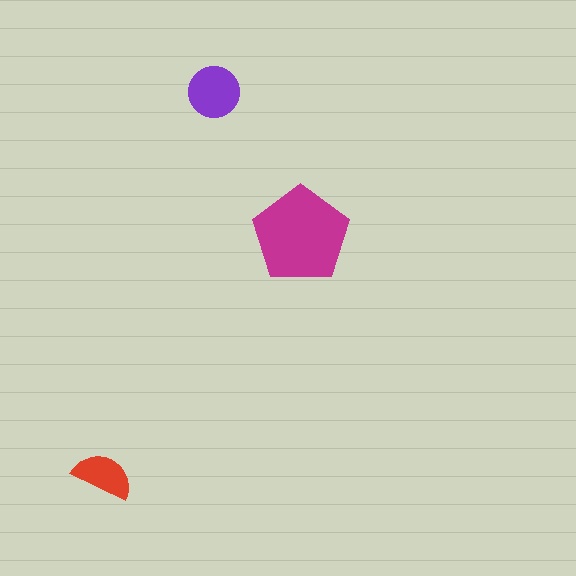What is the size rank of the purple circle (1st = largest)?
2nd.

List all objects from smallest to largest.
The red semicircle, the purple circle, the magenta pentagon.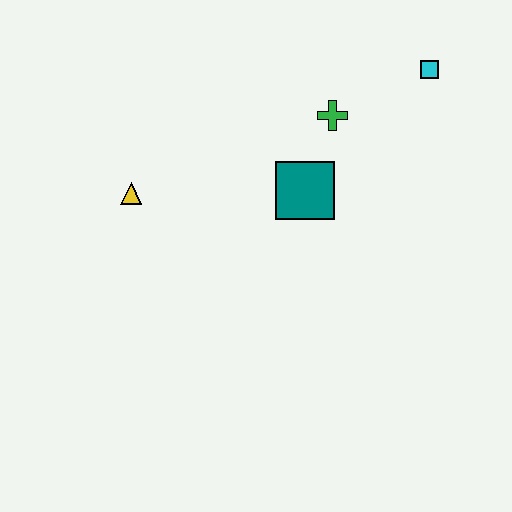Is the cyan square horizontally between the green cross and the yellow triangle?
No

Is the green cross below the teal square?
No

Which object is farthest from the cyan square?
The yellow triangle is farthest from the cyan square.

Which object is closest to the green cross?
The teal square is closest to the green cross.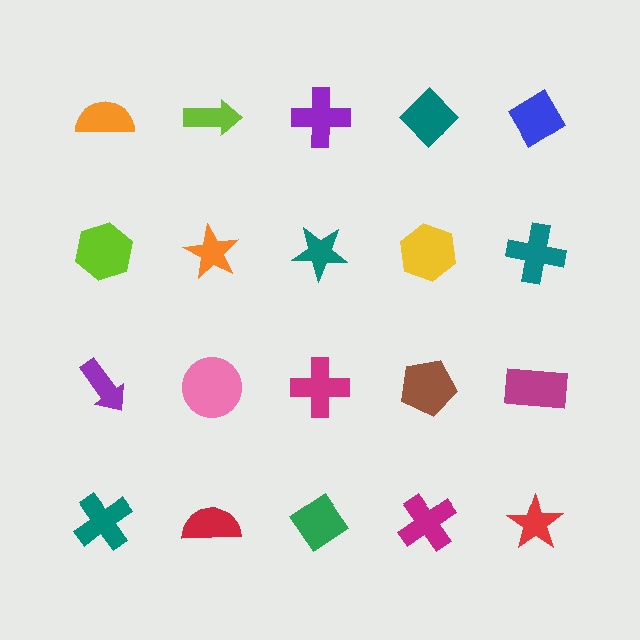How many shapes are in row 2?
5 shapes.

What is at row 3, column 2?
A pink circle.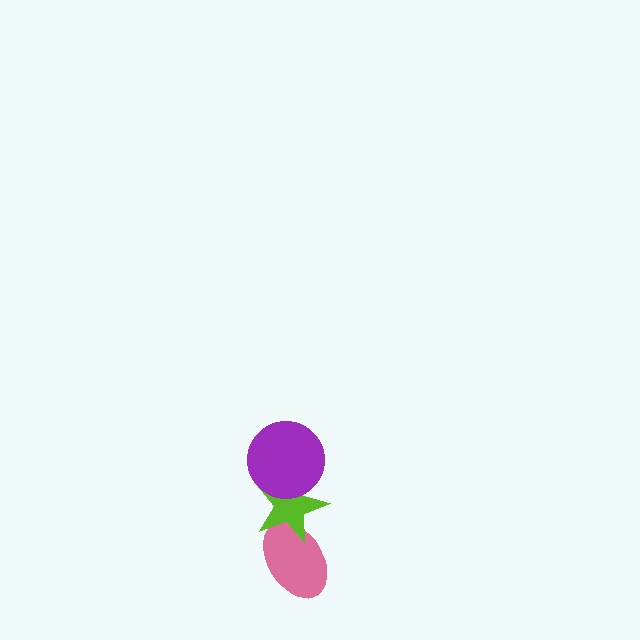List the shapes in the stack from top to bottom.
From top to bottom: the purple circle, the lime star, the pink ellipse.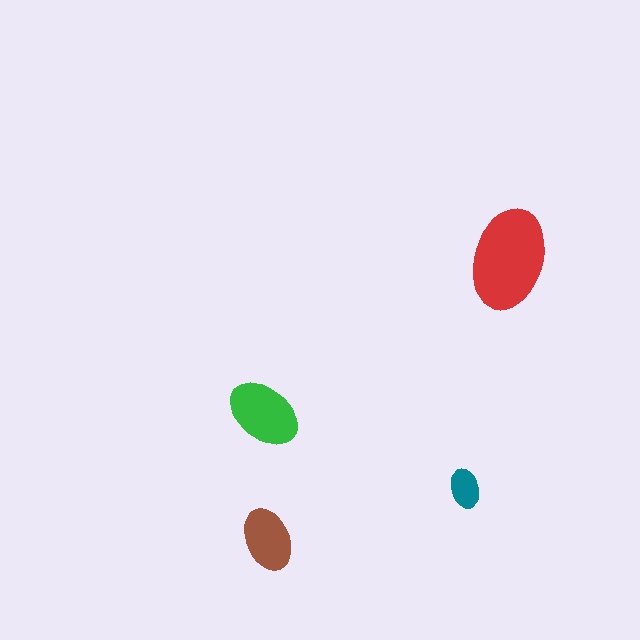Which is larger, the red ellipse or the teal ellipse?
The red one.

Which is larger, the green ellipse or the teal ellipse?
The green one.